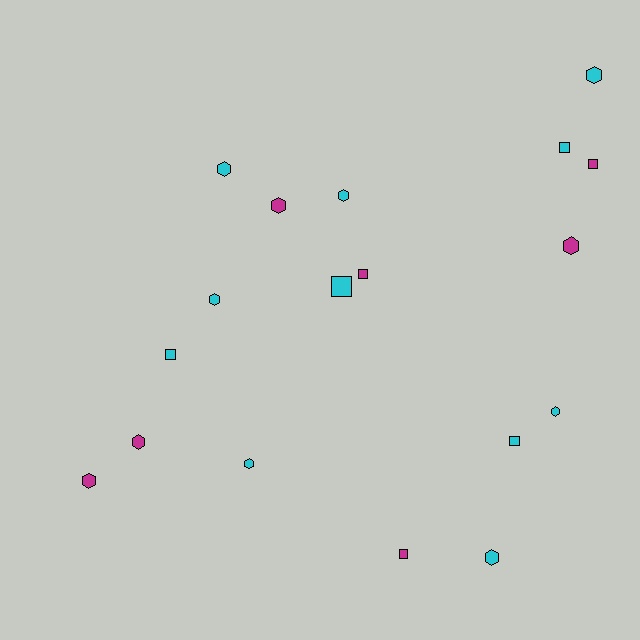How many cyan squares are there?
There are 4 cyan squares.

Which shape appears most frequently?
Hexagon, with 11 objects.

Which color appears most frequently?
Cyan, with 11 objects.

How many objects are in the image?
There are 18 objects.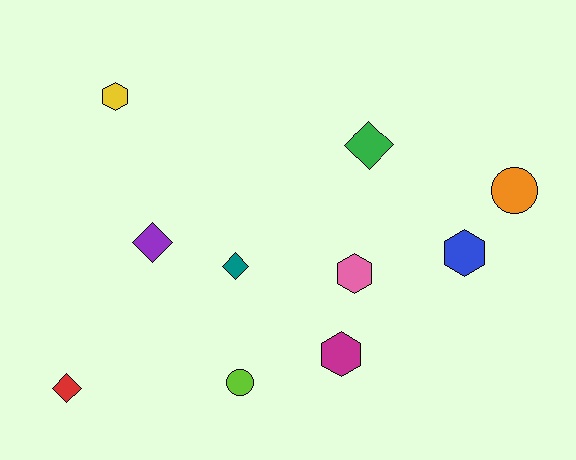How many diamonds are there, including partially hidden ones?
There are 4 diamonds.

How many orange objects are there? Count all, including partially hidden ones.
There is 1 orange object.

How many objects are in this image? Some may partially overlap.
There are 10 objects.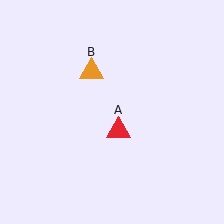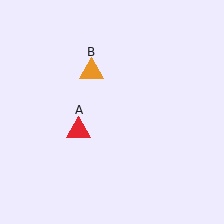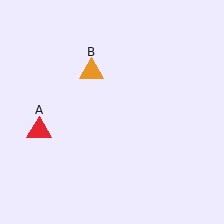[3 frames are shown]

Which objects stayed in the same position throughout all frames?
Orange triangle (object B) remained stationary.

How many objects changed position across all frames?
1 object changed position: red triangle (object A).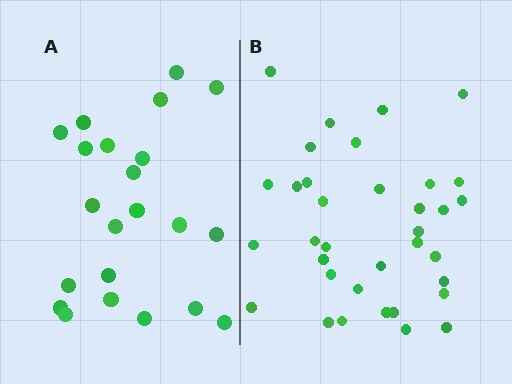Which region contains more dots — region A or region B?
Region B (the right region) has more dots.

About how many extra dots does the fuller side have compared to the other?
Region B has approximately 15 more dots than region A.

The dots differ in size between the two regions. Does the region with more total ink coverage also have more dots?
No. Region A has more total ink coverage because its dots are larger, but region B actually contains more individual dots. Total area can be misleading — the number of items is what matters here.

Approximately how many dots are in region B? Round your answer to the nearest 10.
About 40 dots. (The exact count is 35, which rounds to 40.)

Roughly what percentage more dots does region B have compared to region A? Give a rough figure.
About 60% more.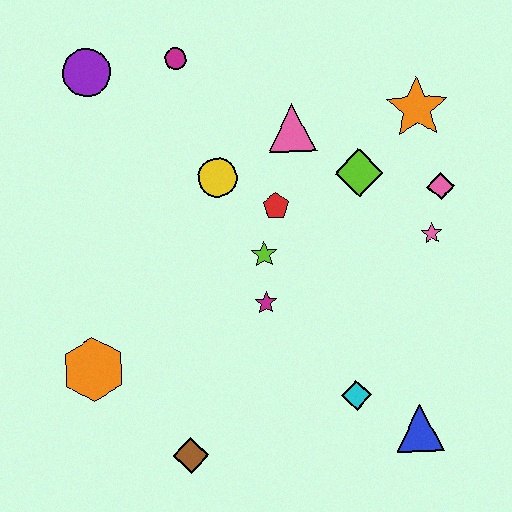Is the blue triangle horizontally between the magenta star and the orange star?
Yes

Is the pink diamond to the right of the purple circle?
Yes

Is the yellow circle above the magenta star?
Yes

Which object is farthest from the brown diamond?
The orange star is farthest from the brown diamond.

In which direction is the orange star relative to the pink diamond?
The orange star is above the pink diamond.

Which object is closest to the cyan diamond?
The blue triangle is closest to the cyan diamond.